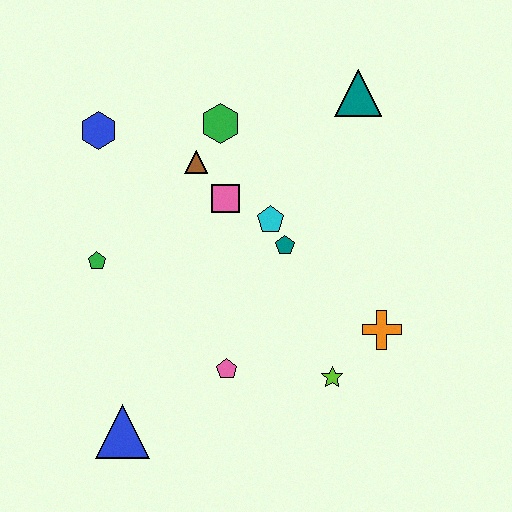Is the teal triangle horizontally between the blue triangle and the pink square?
No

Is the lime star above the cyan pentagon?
No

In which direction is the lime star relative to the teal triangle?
The lime star is below the teal triangle.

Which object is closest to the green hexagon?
The brown triangle is closest to the green hexagon.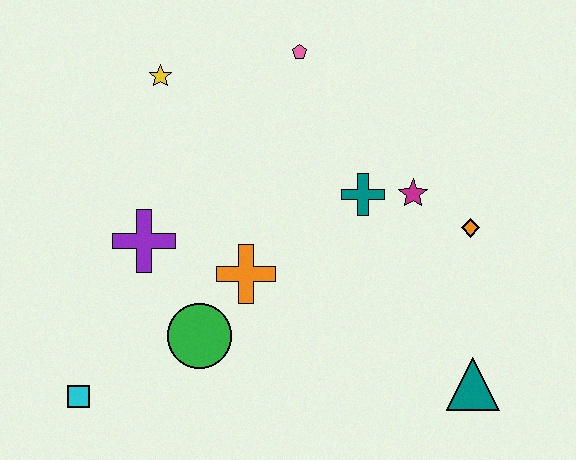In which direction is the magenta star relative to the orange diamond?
The magenta star is to the left of the orange diamond.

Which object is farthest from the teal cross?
The cyan square is farthest from the teal cross.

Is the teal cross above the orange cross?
Yes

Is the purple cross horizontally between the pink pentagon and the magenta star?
No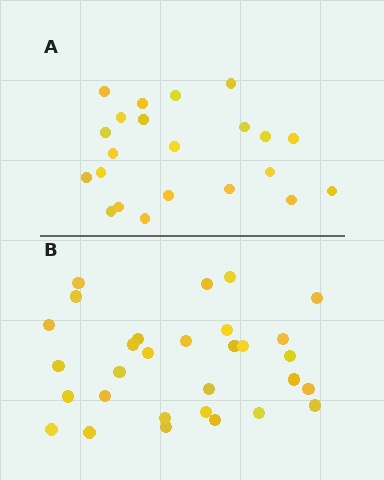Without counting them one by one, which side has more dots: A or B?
Region B (the bottom region) has more dots.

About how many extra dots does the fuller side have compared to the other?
Region B has roughly 8 or so more dots than region A.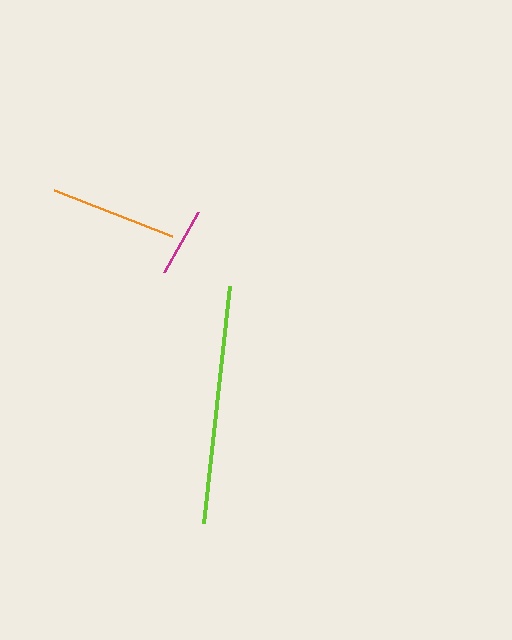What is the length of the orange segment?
The orange segment is approximately 126 pixels long.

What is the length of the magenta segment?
The magenta segment is approximately 69 pixels long.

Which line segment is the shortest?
The magenta line is the shortest at approximately 69 pixels.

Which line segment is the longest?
The lime line is the longest at approximately 239 pixels.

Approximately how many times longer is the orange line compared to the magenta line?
The orange line is approximately 1.8 times the length of the magenta line.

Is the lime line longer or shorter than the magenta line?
The lime line is longer than the magenta line.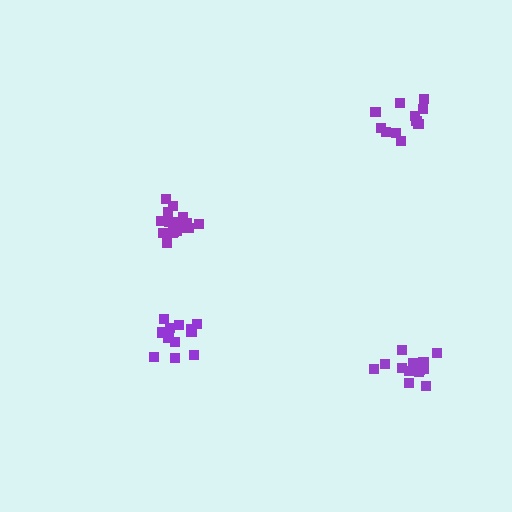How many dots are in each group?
Group 1: 12 dots, Group 2: 17 dots, Group 3: 12 dots, Group 4: 13 dots (54 total).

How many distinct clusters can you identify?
There are 4 distinct clusters.